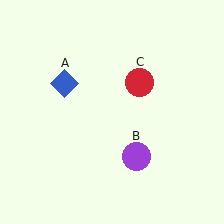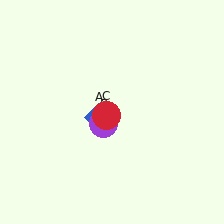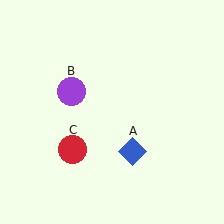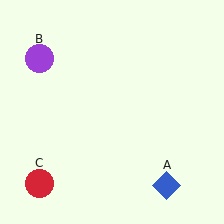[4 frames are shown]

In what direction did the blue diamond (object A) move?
The blue diamond (object A) moved down and to the right.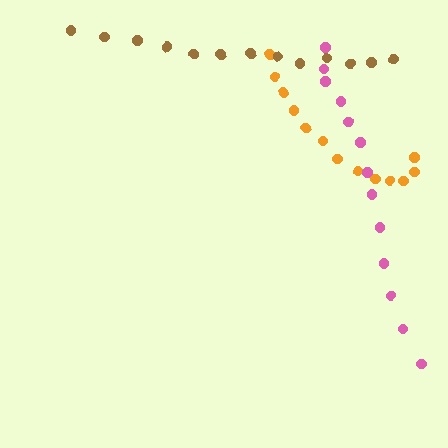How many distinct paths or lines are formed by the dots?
There are 3 distinct paths.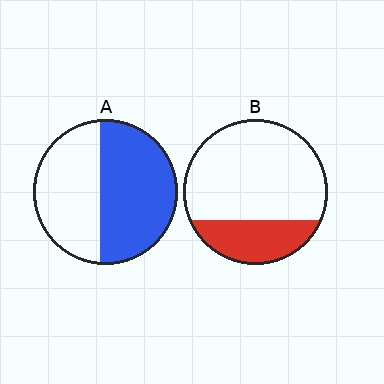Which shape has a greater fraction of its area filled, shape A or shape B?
Shape A.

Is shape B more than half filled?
No.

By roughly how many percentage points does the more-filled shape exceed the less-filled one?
By roughly 30 percentage points (A over B).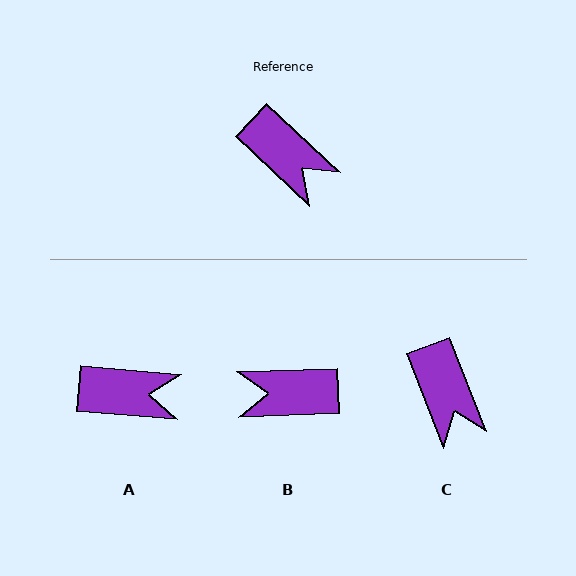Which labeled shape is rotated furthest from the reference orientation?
B, about 135 degrees away.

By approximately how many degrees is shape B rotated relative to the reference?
Approximately 135 degrees clockwise.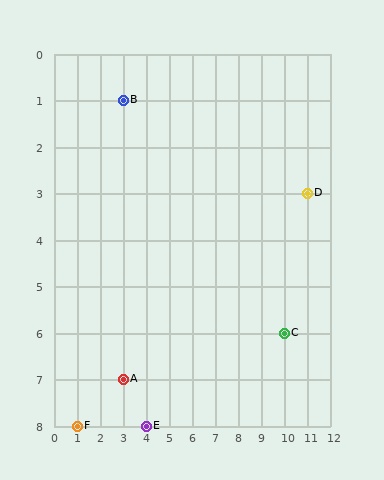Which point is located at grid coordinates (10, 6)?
Point C is at (10, 6).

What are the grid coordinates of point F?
Point F is at grid coordinates (1, 8).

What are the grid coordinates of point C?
Point C is at grid coordinates (10, 6).